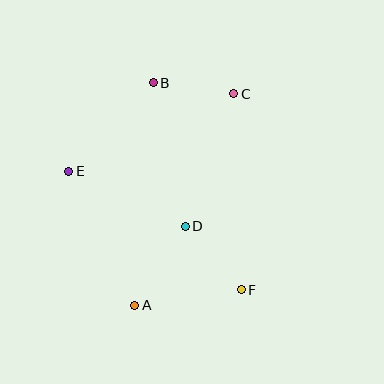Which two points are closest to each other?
Points B and C are closest to each other.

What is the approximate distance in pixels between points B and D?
The distance between B and D is approximately 147 pixels.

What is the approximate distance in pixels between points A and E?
The distance between A and E is approximately 149 pixels.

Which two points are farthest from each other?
Points A and C are farthest from each other.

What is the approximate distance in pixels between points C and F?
The distance between C and F is approximately 196 pixels.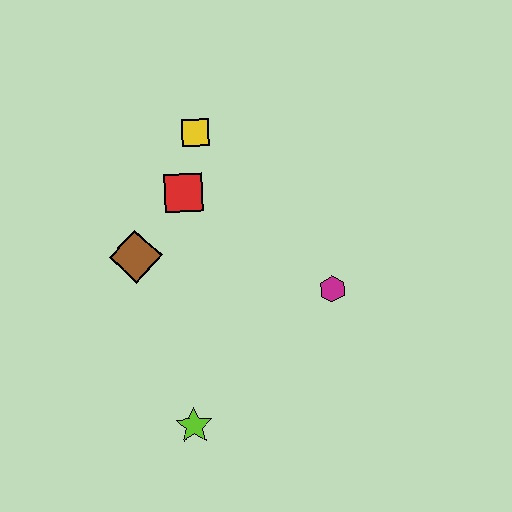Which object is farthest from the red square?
The lime star is farthest from the red square.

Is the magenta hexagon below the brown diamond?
Yes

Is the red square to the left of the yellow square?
Yes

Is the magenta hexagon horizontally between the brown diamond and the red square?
No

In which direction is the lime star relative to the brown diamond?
The lime star is below the brown diamond.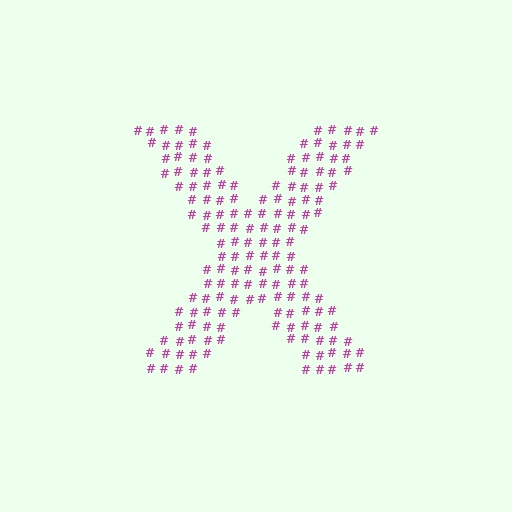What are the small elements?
The small elements are hash symbols.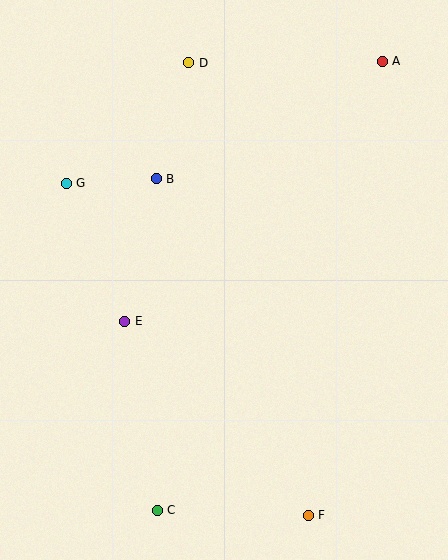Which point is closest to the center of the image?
Point E at (125, 321) is closest to the center.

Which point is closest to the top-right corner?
Point A is closest to the top-right corner.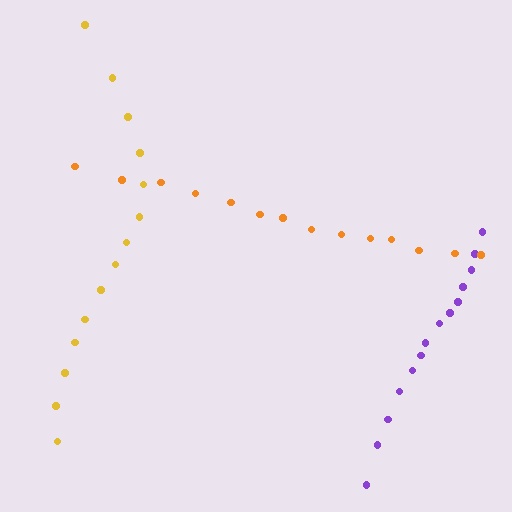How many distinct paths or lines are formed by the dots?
There are 3 distinct paths.